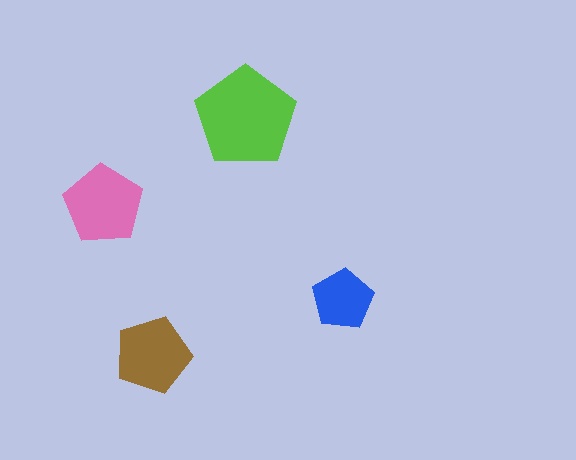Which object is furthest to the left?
The pink pentagon is leftmost.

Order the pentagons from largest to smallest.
the lime one, the pink one, the brown one, the blue one.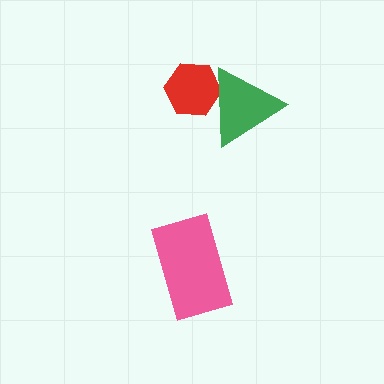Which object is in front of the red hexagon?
The green triangle is in front of the red hexagon.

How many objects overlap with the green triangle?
1 object overlaps with the green triangle.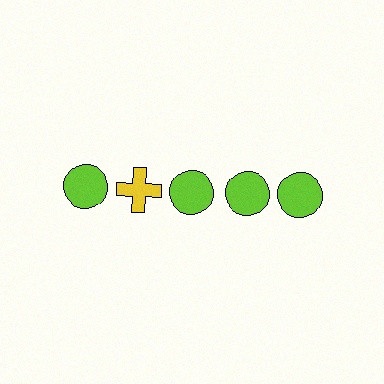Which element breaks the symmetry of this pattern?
The yellow cross in the top row, second from left column breaks the symmetry. All other shapes are lime circles.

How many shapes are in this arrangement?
There are 5 shapes arranged in a grid pattern.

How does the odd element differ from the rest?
It differs in both color (yellow instead of lime) and shape (cross instead of circle).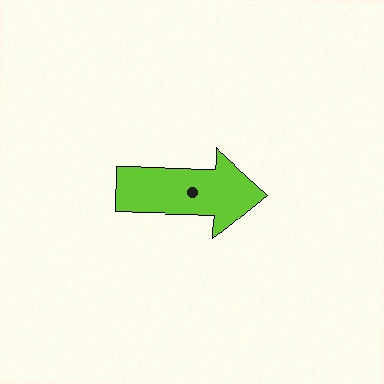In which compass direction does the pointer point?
East.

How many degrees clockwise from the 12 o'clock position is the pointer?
Approximately 92 degrees.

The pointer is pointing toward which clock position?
Roughly 3 o'clock.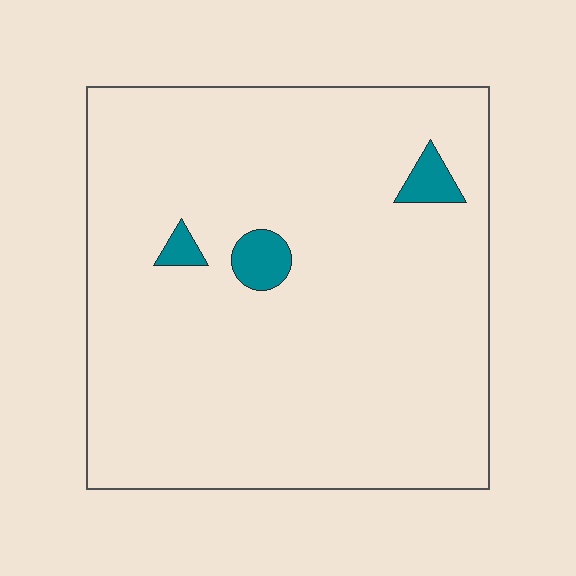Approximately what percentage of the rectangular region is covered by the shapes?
Approximately 5%.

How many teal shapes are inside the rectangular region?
3.